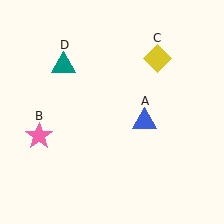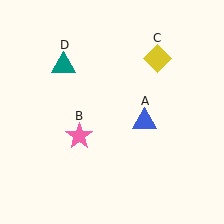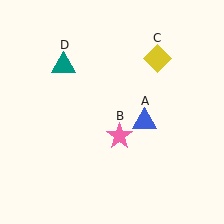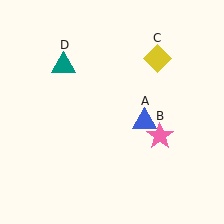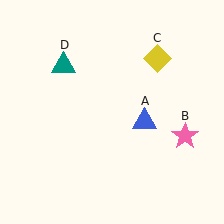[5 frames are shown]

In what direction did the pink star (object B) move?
The pink star (object B) moved right.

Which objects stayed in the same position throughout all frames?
Blue triangle (object A) and yellow diamond (object C) and teal triangle (object D) remained stationary.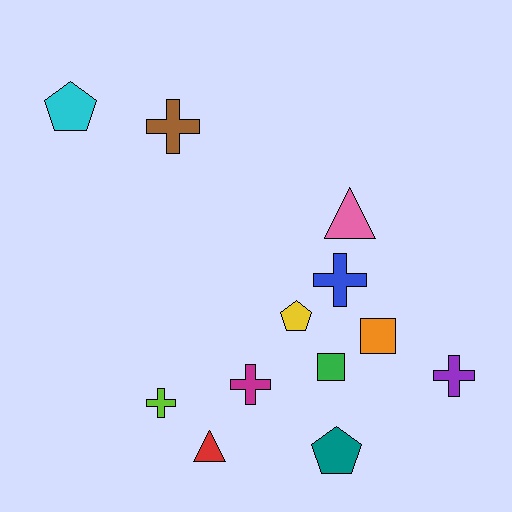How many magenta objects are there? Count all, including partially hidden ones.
There is 1 magenta object.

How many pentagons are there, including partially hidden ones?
There are 3 pentagons.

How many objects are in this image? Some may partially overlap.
There are 12 objects.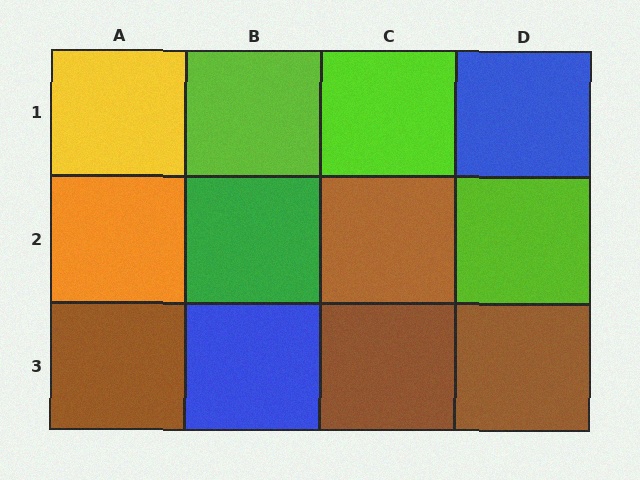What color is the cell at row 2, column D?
Lime.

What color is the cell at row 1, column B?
Lime.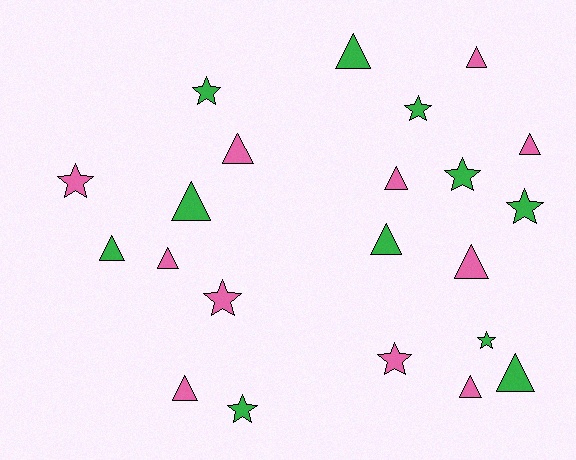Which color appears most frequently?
Green, with 11 objects.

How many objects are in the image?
There are 22 objects.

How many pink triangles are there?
There are 8 pink triangles.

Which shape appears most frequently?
Triangle, with 13 objects.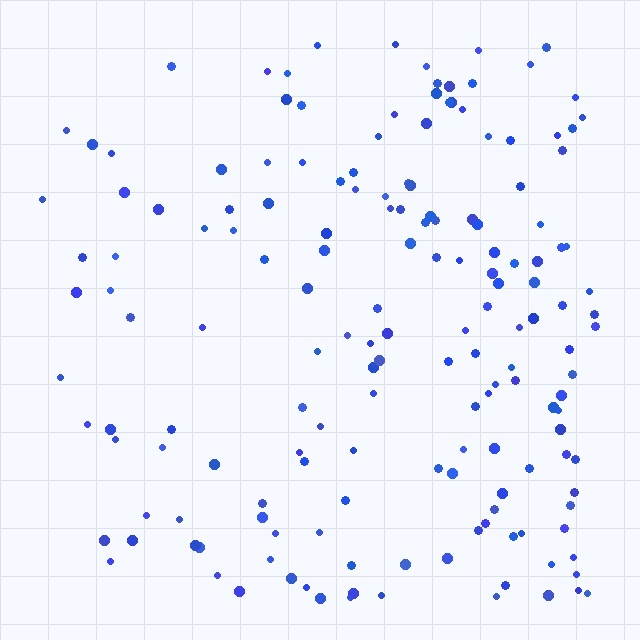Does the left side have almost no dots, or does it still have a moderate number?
Still a moderate number, just noticeably fewer than the right.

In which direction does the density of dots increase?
From left to right, with the right side densest.